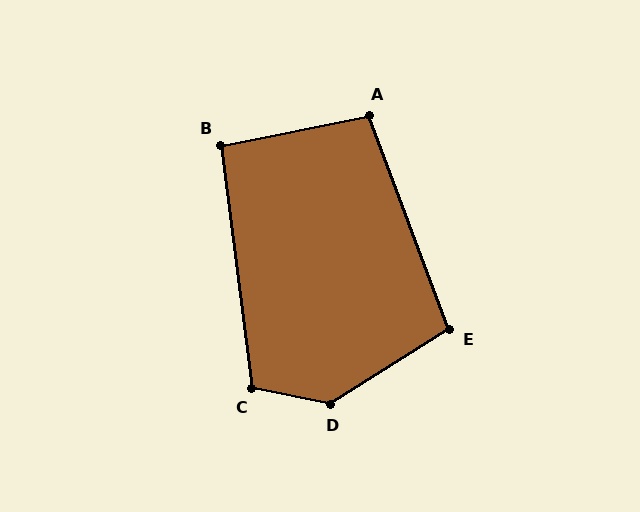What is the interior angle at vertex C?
Approximately 109 degrees (obtuse).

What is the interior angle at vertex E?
Approximately 102 degrees (obtuse).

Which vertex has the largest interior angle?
D, at approximately 136 degrees.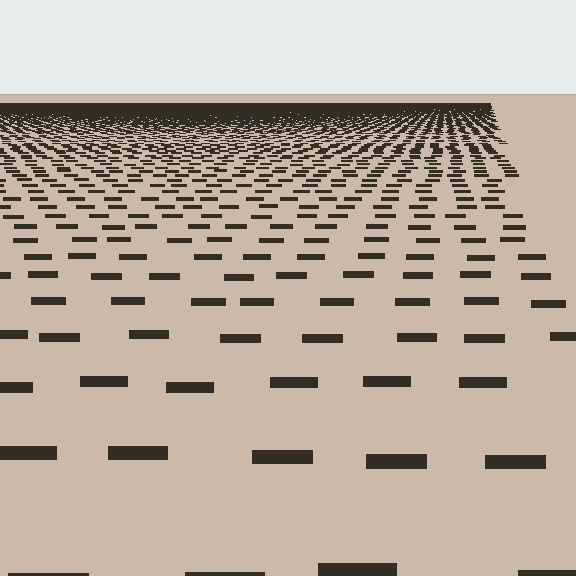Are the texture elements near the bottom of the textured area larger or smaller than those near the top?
Larger. Near the bottom, elements are closer to the viewer and appear at a bigger on-screen size.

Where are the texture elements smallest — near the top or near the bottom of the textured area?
Near the top.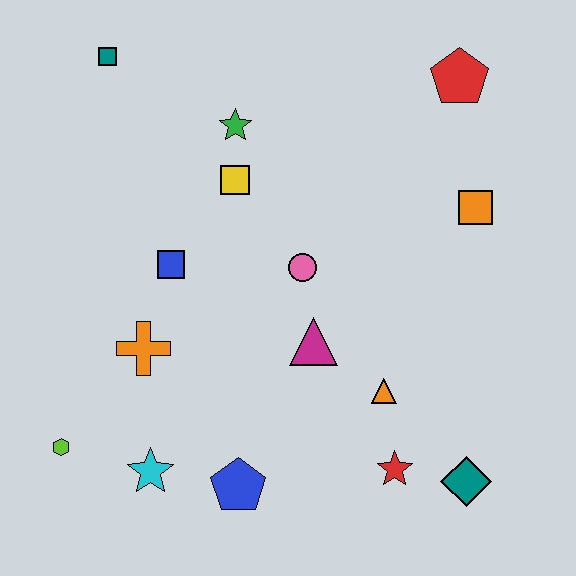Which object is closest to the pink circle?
The magenta triangle is closest to the pink circle.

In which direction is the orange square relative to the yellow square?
The orange square is to the right of the yellow square.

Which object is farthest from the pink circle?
The lime hexagon is farthest from the pink circle.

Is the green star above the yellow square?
Yes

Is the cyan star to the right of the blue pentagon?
No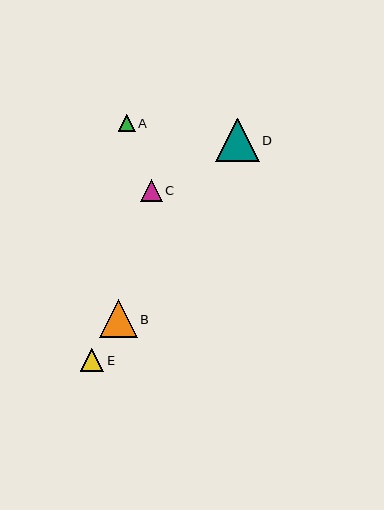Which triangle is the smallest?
Triangle A is the smallest with a size of approximately 17 pixels.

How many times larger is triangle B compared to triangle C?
Triangle B is approximately 1.7 times the size of triangle C.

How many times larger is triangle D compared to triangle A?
Triangle D is approximately 2.6 times the size of triangle A.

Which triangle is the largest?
Triangle D is the largest with a size of approximately 44 pixels.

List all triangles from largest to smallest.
From largest to smallest: D, B, E, C, A.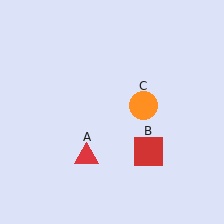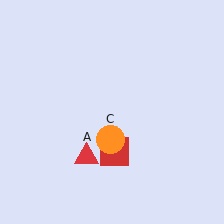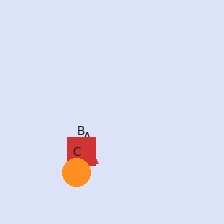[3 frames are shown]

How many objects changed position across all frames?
2 objects changed position: red square (object B), orange circle (object C).